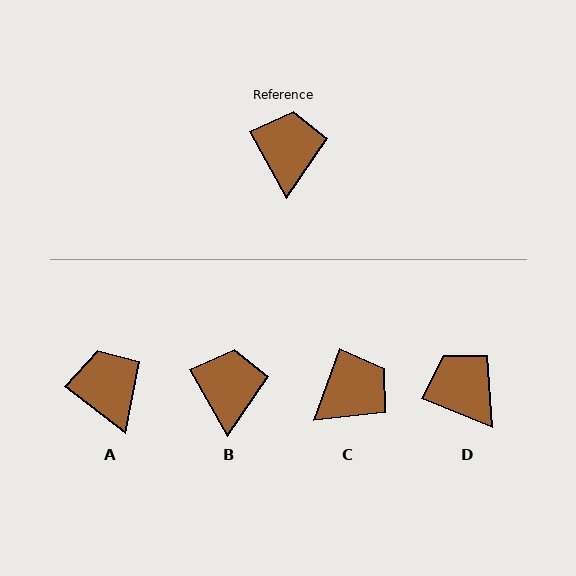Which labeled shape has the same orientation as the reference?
B.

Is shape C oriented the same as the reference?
No, it is off by about 49 degrees.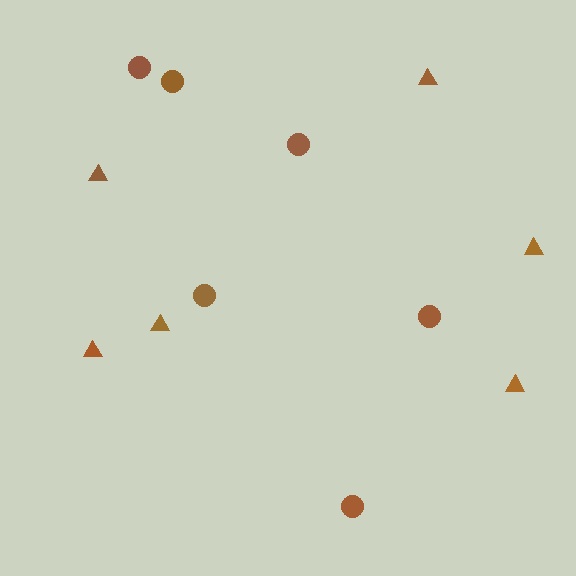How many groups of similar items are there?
There are 2 groups: one group of triangles (6) and one group of circles (6).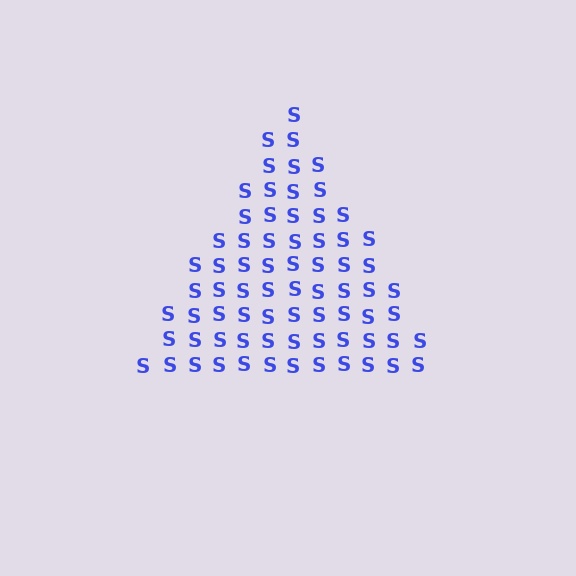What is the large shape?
The large shape is a triangle.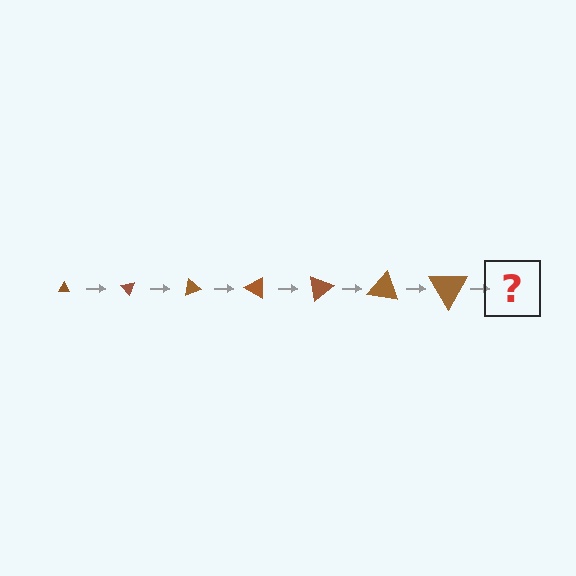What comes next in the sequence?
The next element should be a triangle, larger than the previous one and rotated 350 degrees from the start.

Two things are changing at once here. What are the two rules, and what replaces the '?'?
The two rules are that the triangle grows larger each step and it rotates 50 degrees each step. The '?' should be a triangle, larger than the previous one and rotated 350 degrees from the start.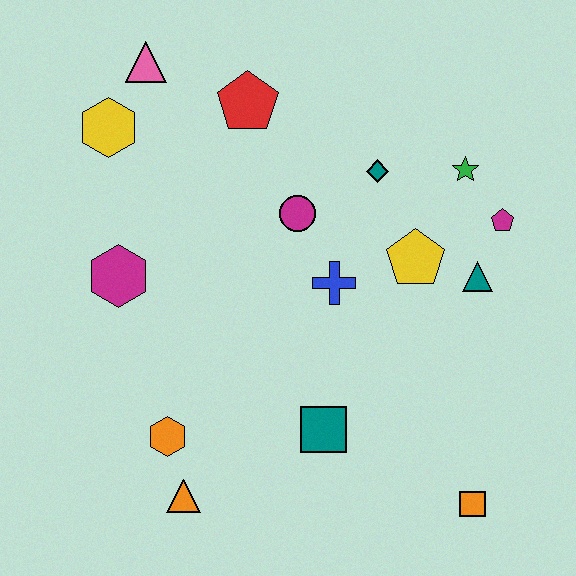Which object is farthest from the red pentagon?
The orange square is farthest from the red pentagon.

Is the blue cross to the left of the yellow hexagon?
No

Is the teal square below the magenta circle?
Yes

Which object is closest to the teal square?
The blue cross is closest to the teal square.